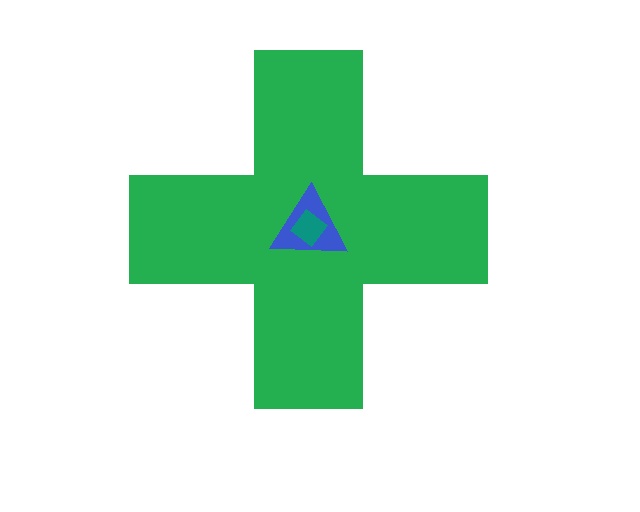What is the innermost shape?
The teal diamond.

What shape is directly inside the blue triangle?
The teal diamond.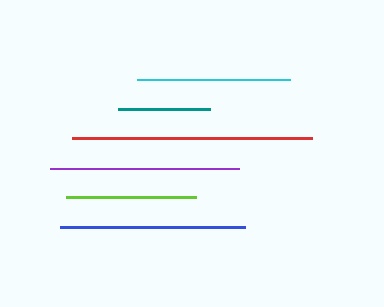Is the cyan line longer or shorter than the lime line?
The cyan line is longer than the lime line.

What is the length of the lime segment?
The lime segment is approximately 130 pixels long.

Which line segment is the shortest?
The teal line is the shortest at approximately 92 pixels.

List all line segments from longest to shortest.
From longest to shortest: red, purple, blue, cyan, lime, teal.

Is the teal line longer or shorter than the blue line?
The blue line is longer than the teal line.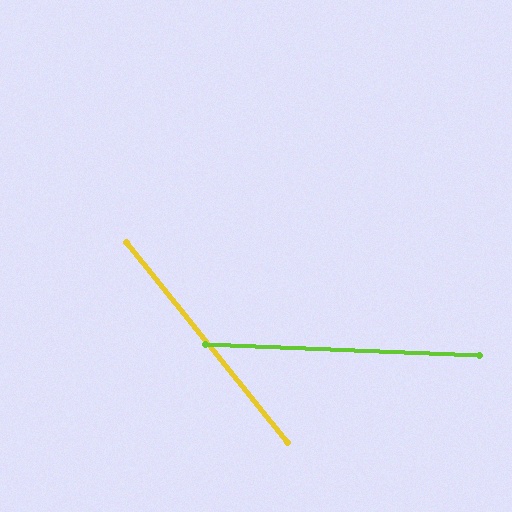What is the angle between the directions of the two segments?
Approximately 49 degrees.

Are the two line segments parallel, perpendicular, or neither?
Neither parallel nor perpendicular — they differ by about 49°.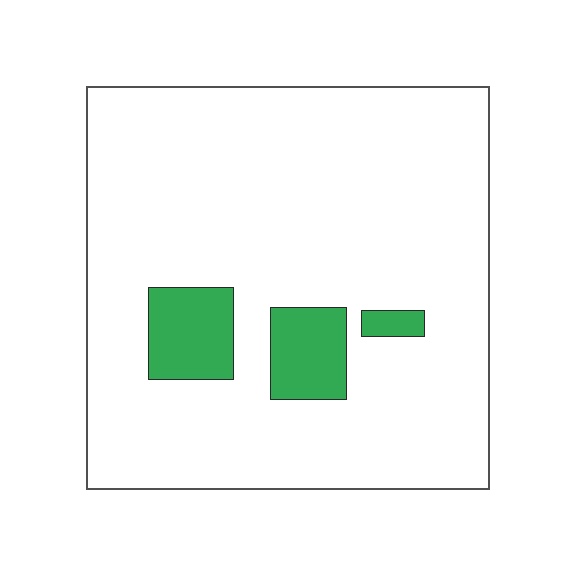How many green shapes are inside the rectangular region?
3.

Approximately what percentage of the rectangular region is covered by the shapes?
Approximately 10%.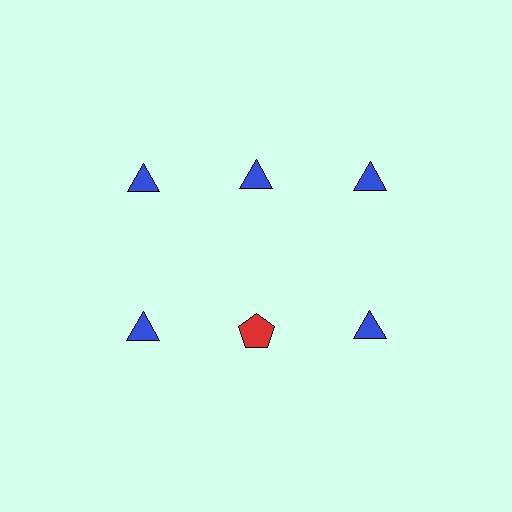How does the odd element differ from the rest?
It differs in both color (red instead of blue) and shape (pentagon instead of triangle).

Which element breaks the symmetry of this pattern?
The red pentagon in the second row, second from left column breaks the symmetry. All other shapes are blue triangles.